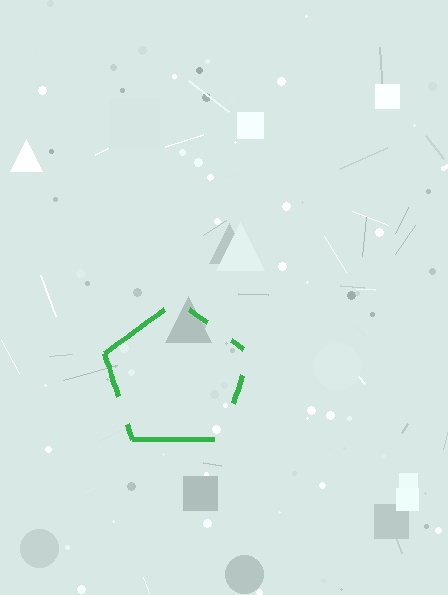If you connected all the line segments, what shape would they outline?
They would outline a pentagon.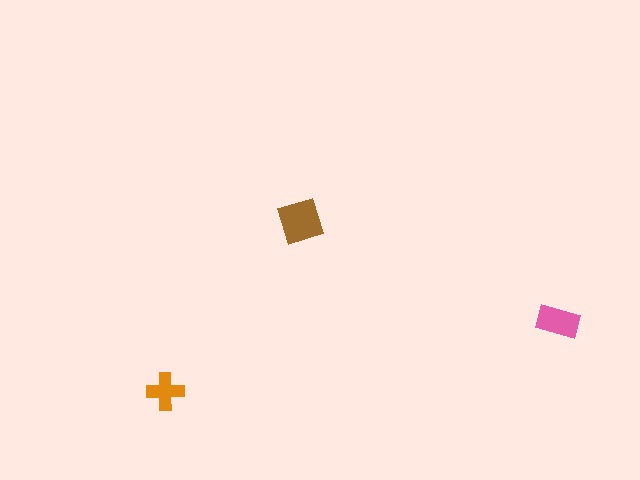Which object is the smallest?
The orange cross.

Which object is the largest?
The brown square.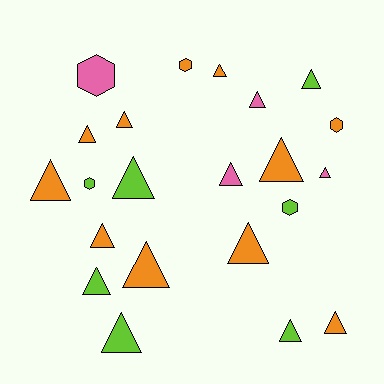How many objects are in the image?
There are 22 objects.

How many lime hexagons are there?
There are 2 lime hexagons.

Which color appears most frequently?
Orange, with 11 objects.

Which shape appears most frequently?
Triangle, with 17 objects.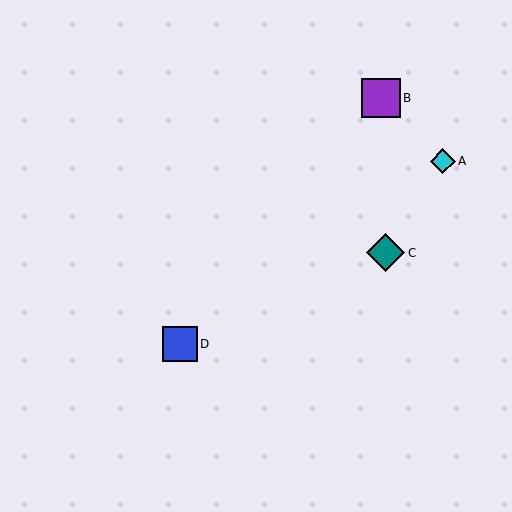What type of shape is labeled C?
Shape C is a teal diamond.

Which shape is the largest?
The purple square (labeled B) is the largest.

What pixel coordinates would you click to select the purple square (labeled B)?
Click at (381, 98) to select the purple square B.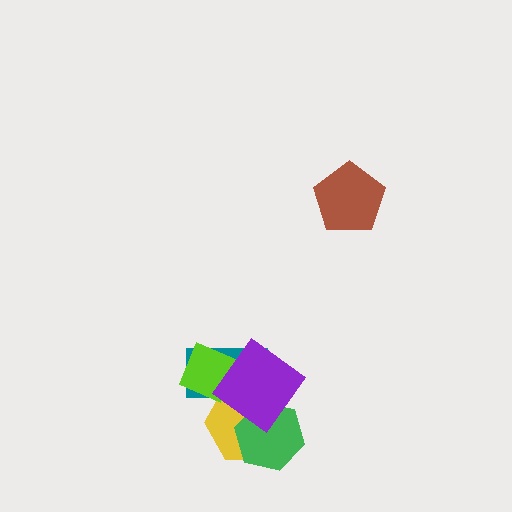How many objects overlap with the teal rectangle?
3 objects overlap with the teal rectangle.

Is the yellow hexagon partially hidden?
Yes, it is partially covered by another shape.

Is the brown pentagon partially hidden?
No, no other shape covers it.